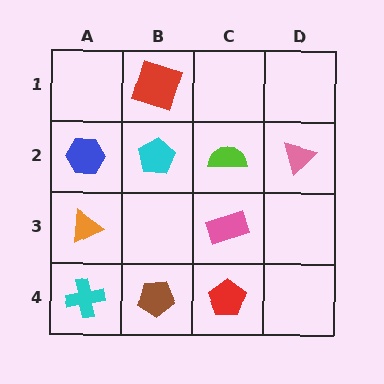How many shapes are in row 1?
1 shape.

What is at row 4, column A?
A cyan cross.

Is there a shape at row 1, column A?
No, that cell is empty.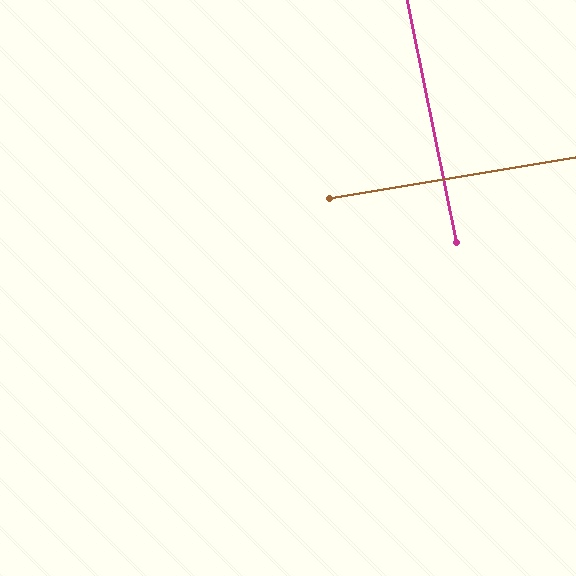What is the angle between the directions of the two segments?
Approximately 88 degrees.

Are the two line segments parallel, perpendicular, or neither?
Perpendicular — they meet at approximately 88°.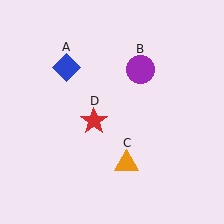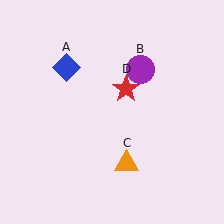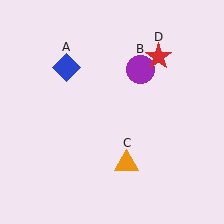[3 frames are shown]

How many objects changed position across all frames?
1 object changed position: red star (object D).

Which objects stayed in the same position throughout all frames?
Blue diamond (object A) and purple circle (object B) and orange triangle (object C) remained stationary.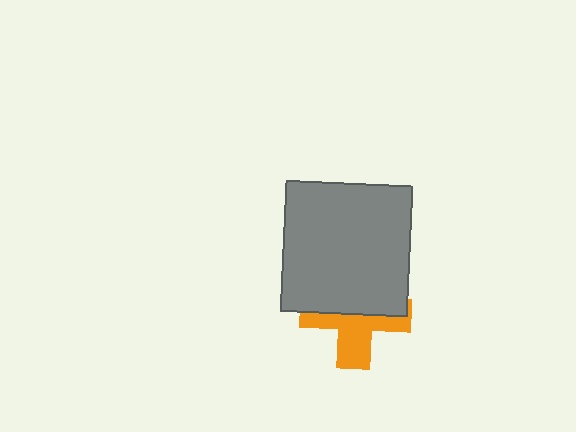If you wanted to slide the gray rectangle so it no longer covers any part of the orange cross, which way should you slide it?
Slide it up — that is the most direct way to separate the two shapes.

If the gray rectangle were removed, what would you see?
You would see the complete orange cross.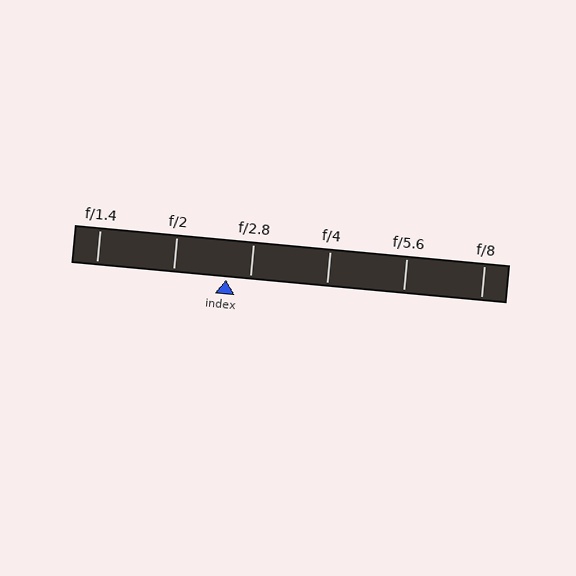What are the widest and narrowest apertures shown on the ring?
The widest aperture shown is f/1.4 and the narrowest is f/8.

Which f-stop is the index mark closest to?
The index mark is closest to f/2.8.